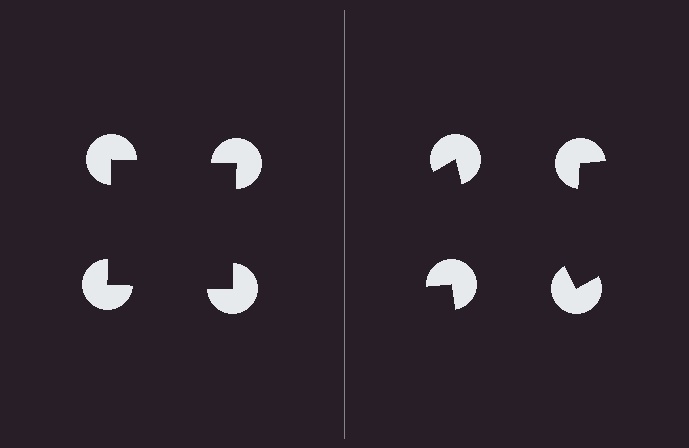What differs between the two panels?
The pac-man discs are positioned identically on both sides; only the wedge orientations differ. On the left they align to a square; on the right they are misaligned.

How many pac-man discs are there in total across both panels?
8 — 4 on each side.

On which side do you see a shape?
An illusory square appears on the left side. On the right side the wedge cuts are rotated, so no coherent shape forms.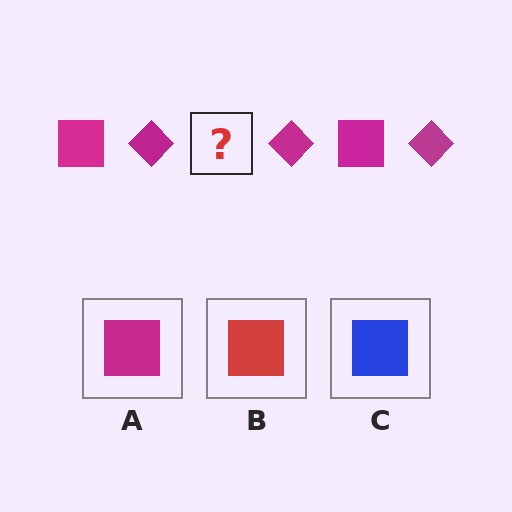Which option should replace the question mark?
Option A.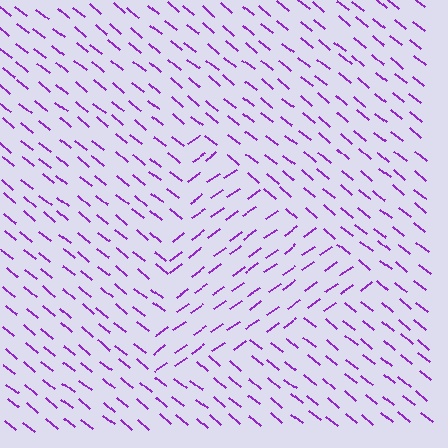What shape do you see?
I see a triangle.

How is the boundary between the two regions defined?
The boundary is defined purely by a change in line orientation (approximately 74 degrees difference). All lines are the same color and thickness.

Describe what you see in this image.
The image is filled with small purple line segments. A triangle region in the image has lines oriented differently from the surrounding lines, creating a visible texture boundary.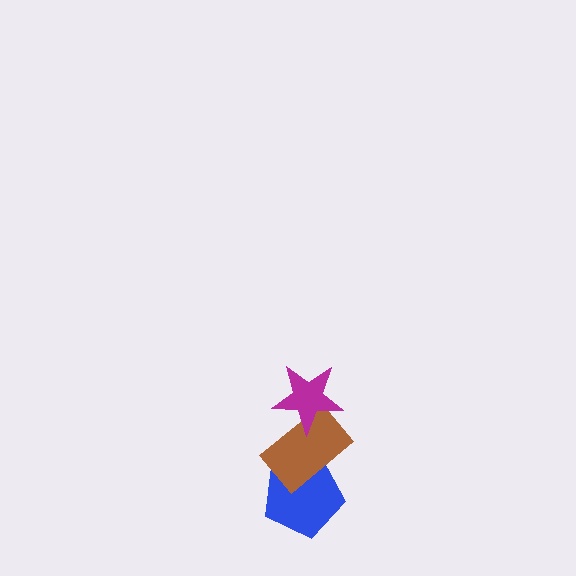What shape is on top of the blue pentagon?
The brown rectangle is on top of the blue pentagon.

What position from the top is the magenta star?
The magenta star is 1st from the top.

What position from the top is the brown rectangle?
The brown rectangle is 2nd from the top.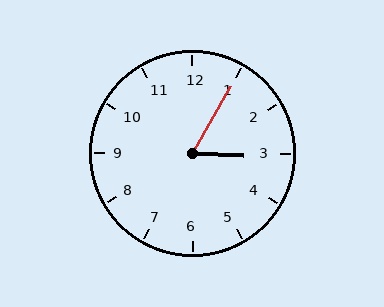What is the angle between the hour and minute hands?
Approximately 62 degrees.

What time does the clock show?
3:05.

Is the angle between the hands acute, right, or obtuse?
It is acute.